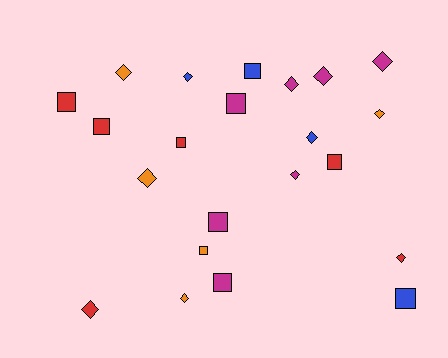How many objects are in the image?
There are 22 objects.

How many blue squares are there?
There are 2 blue squares.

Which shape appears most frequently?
Diamond, with 12 objects.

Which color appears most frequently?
Magenta, with 7 objects.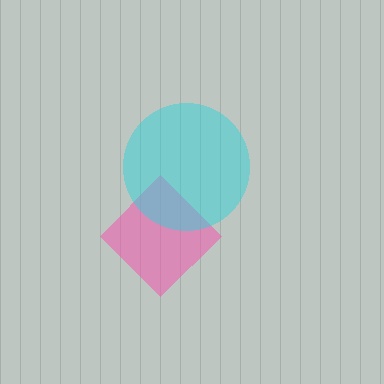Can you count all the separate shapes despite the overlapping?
Yes, there are 2 separate shapes.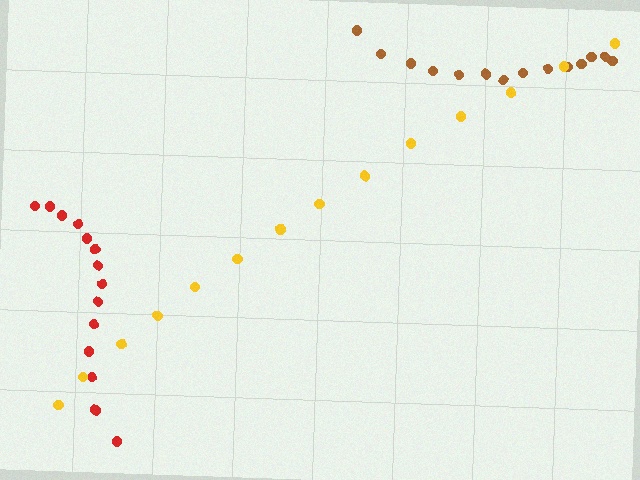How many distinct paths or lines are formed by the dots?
There are 3 distinct paths.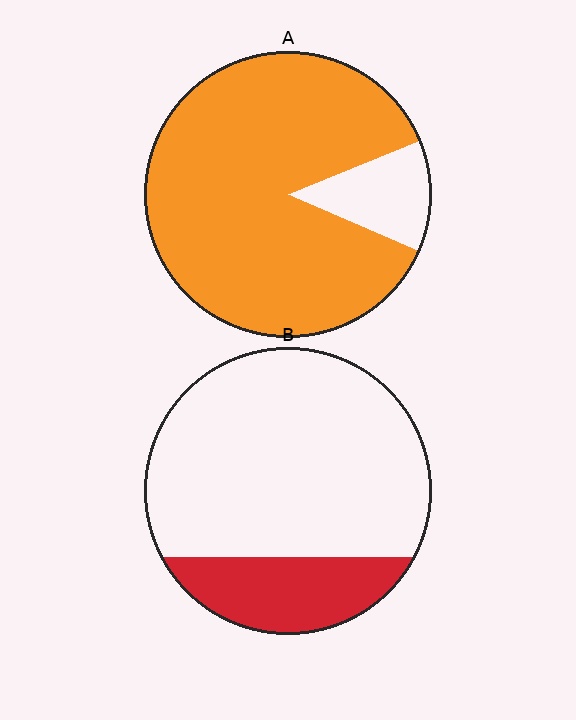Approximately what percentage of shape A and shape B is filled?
A is approximately 85% and B is approximately 20%.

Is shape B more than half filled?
No.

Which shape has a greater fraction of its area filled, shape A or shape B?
Shape A.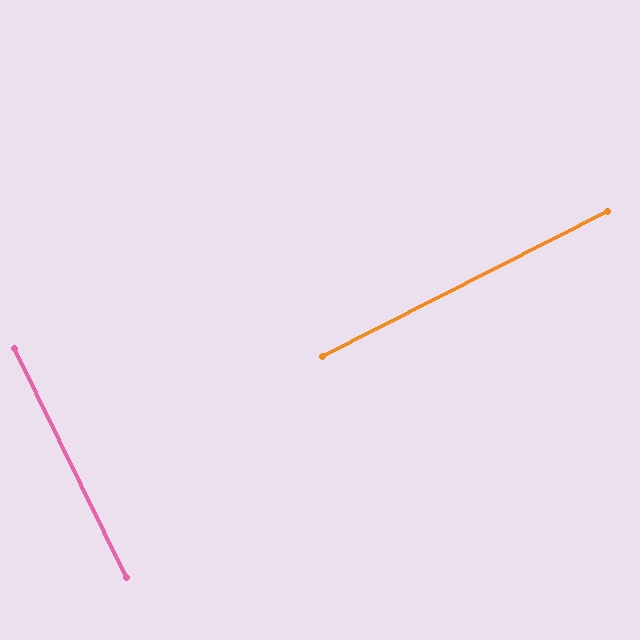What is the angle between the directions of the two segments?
Approximately 89 degrees.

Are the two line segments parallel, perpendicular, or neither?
Perpendicular — they meet at approximately 89°.